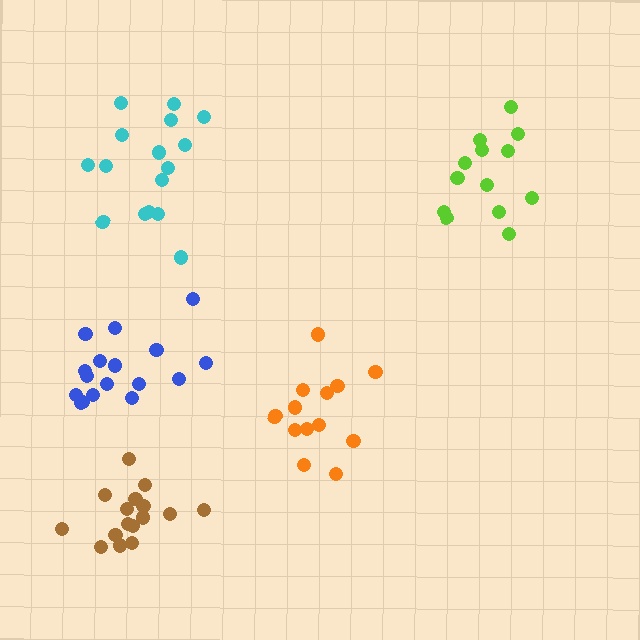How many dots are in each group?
Group 1: 13 dots, Group 2: 13 dots, Group 3: 17 dots, Group 4: 16 dots, Group 5: 16 dots (75 total).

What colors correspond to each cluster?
The clusters are colored: orange, lime, blue, cyan, brown.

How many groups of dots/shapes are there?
There are 5 groups.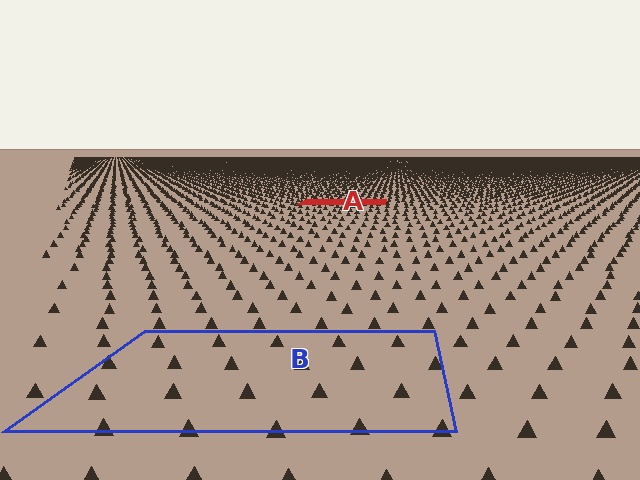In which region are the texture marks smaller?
The texture marks are smaller in region A, because it is farther away.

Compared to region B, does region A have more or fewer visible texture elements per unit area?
Region A has more texture elements per unit area — they are packed more densely because it is farther away.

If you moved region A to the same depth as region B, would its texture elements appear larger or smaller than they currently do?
They would appear larger. At a closer depth, the same texture elements are projected at a bigger on-screen size.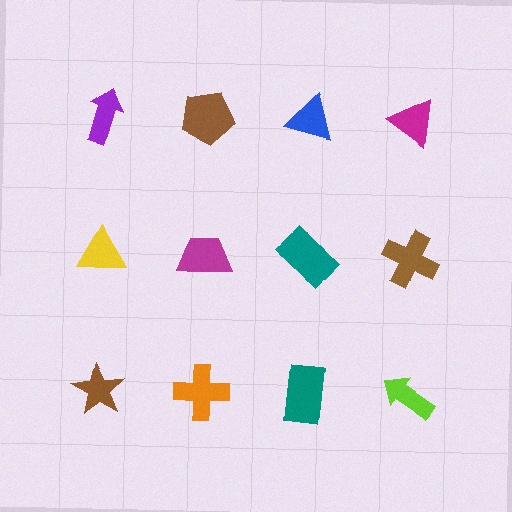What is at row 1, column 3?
A blue triangle.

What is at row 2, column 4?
A brown cross.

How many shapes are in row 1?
4 shapes.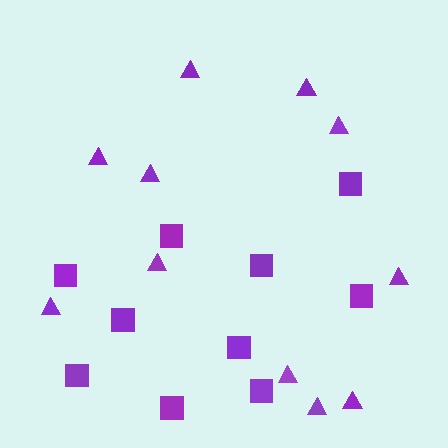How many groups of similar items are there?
There are 2 groups: one group of squares (10) and one group of triangles (11).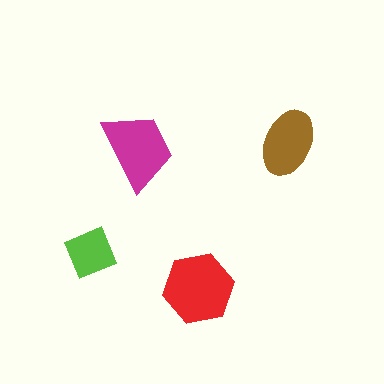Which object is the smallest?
The lime diamond.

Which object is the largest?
The red hexagon.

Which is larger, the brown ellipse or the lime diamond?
The brown ellipse.